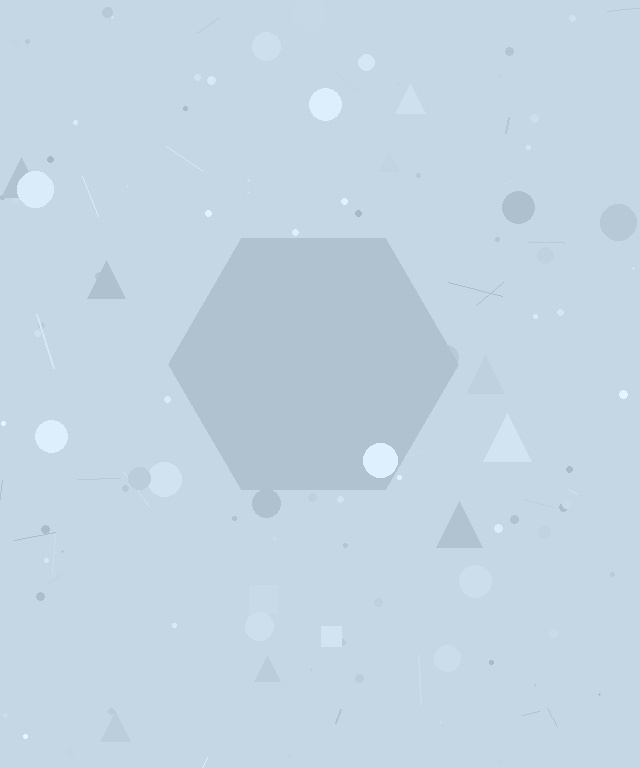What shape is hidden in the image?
A hexagon is hidden in the image.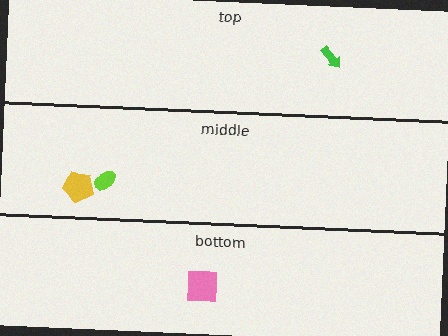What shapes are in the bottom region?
The pink square.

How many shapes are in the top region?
1.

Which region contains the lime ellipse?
The middle region.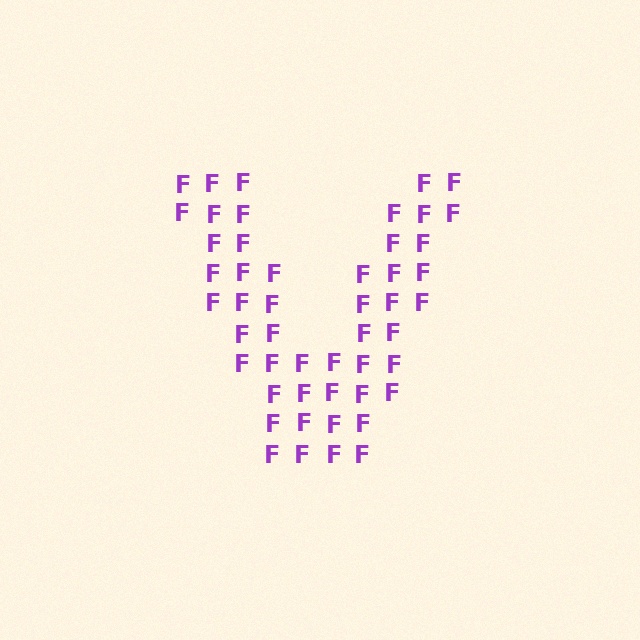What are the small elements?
The small elements are letter F's.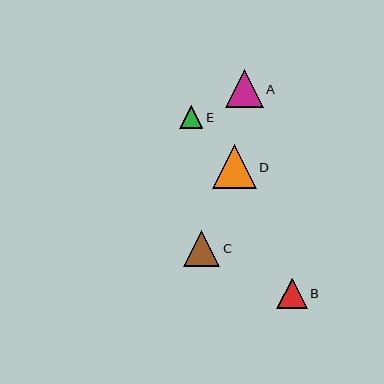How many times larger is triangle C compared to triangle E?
Triangle C is approximately 1.6 times the size of triangle E.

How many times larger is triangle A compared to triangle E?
Triangle A is approximately 1.7 times the size of triangle E.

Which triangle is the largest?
Triangle D is the largest with a size of approximately 44 pixels.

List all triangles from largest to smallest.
From largest to smallest: D, A, C, B, E.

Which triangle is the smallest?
Triangle E is the smallest with a size of approximately 23 pixels.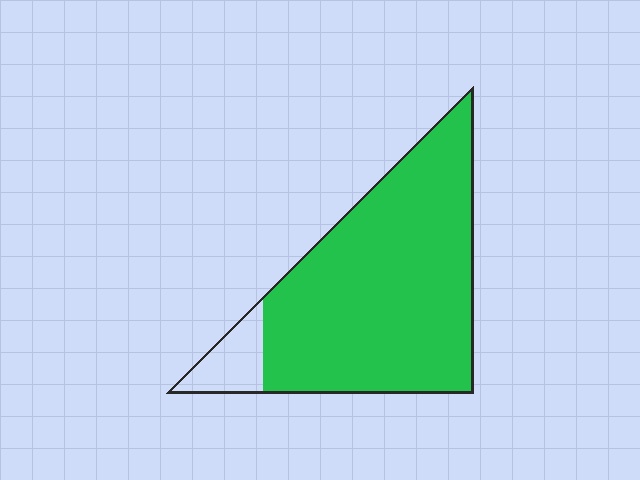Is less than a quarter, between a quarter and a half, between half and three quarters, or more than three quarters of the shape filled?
More than three quarters.